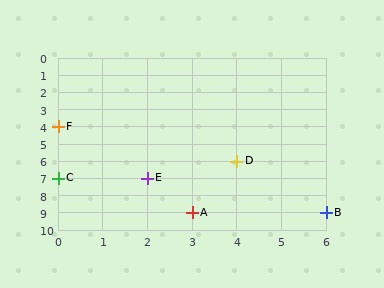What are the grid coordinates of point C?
Point C is at grid coordinates (0, 7).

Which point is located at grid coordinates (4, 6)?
Point D is at (4, 6).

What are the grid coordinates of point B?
Point B is at grid coordinates (6, 9).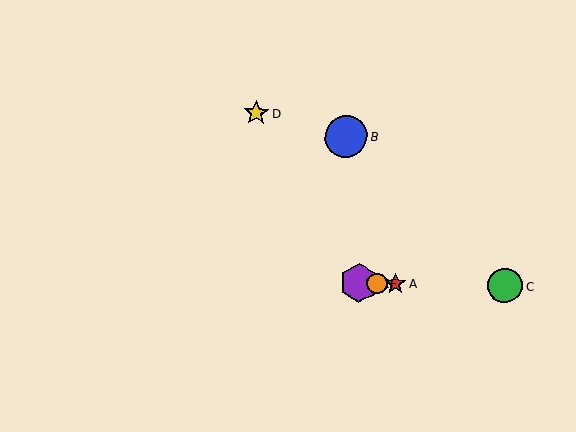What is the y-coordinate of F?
Object F is at y≈283.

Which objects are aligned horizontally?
Objects A, C, E, F are aligned horizontally.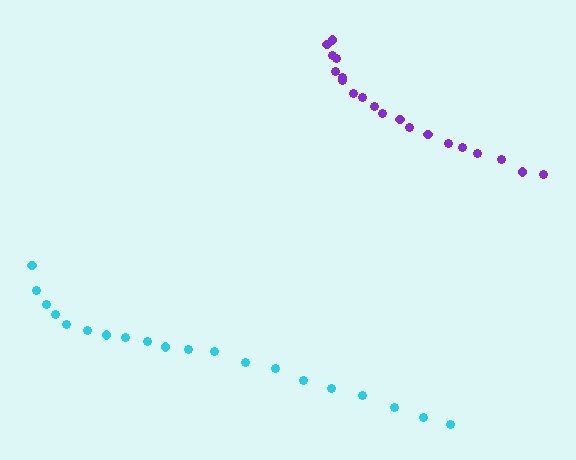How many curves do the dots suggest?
There are 2 distinct paths.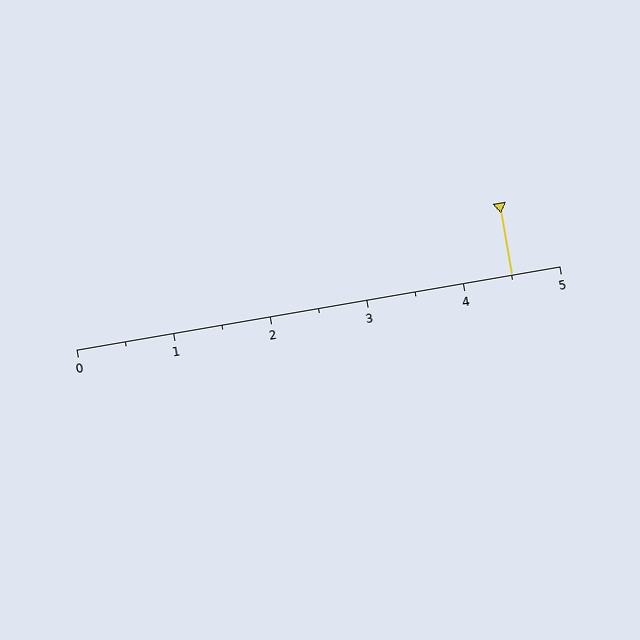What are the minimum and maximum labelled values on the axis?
The axis runs from 0 to 5.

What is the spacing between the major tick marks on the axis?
The major ticks are spaced 1 apart.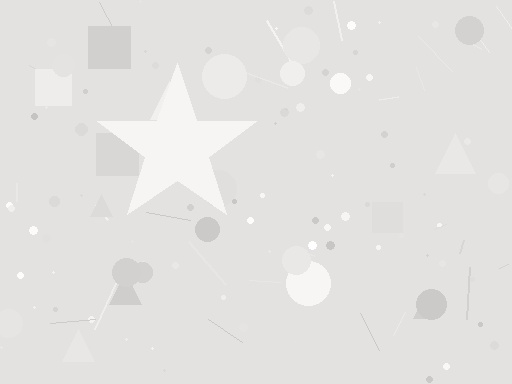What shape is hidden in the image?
A star is hidden in the image.